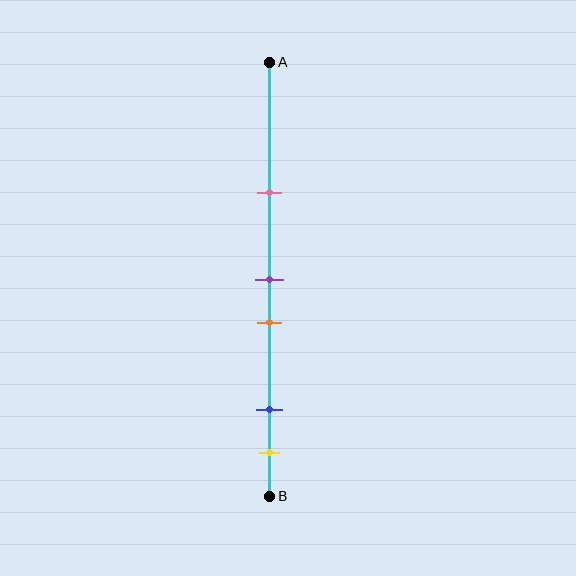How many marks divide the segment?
There are 5 marks dividing the segment.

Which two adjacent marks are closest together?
The purple and orange marks are the closest adjacent pair.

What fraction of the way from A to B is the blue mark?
The blue mark is approximately 80% (0.8) of the way from A to B.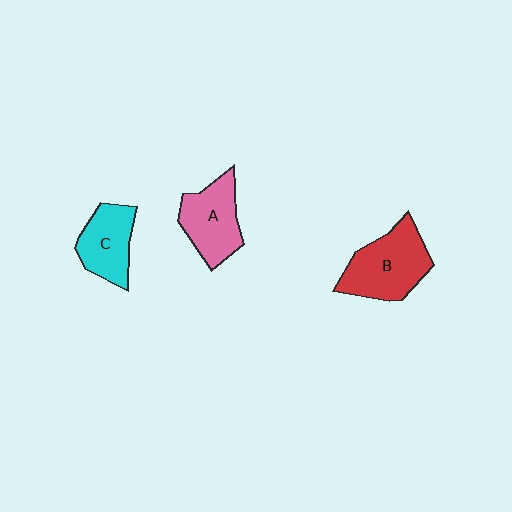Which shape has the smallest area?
Shape C (cyan).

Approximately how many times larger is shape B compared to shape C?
Approximately 1.4 times.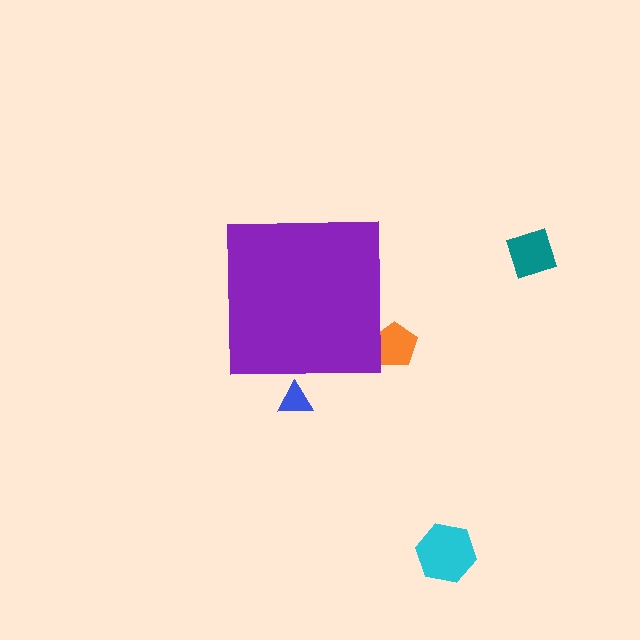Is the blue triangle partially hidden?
Yes, the blue triangle is partially hidden behind the purple square.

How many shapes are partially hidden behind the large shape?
2 shapes are partially hidden.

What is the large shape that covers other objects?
A purple square.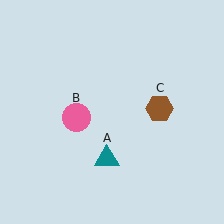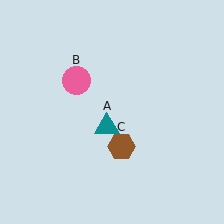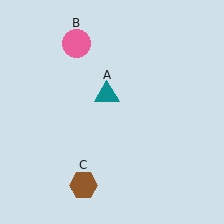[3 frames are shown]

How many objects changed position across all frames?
3 objects changed position: teal triangle (object A), pink circle (object B), brown hexagon (object C).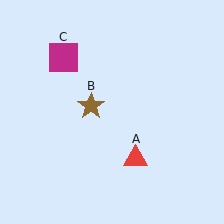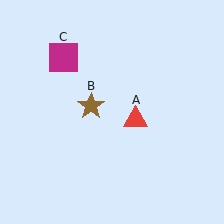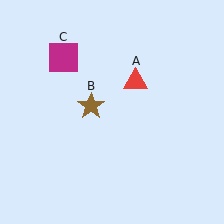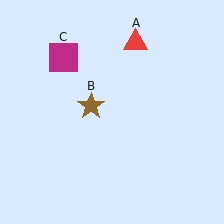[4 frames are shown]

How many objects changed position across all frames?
1 object changed position: red triangle (object A).